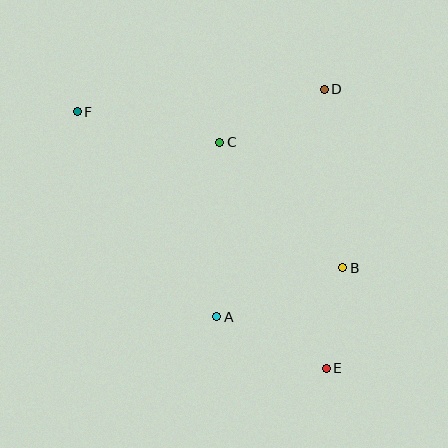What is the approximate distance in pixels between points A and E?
The distance between A and E is approximately 121 pixels.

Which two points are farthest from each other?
Points E and F are farthest from each other.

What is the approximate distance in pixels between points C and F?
The distance between C and F is approximately 146 pixels.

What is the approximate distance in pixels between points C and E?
The distance between C and E is approximately 250 pixels.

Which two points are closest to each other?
Points B and E are closest to each other.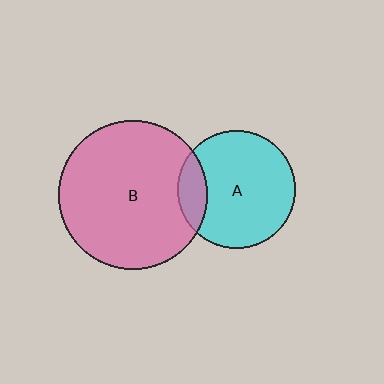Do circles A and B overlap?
Yes.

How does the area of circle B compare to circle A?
Approximately 1.6 times.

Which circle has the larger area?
Circle B (pink).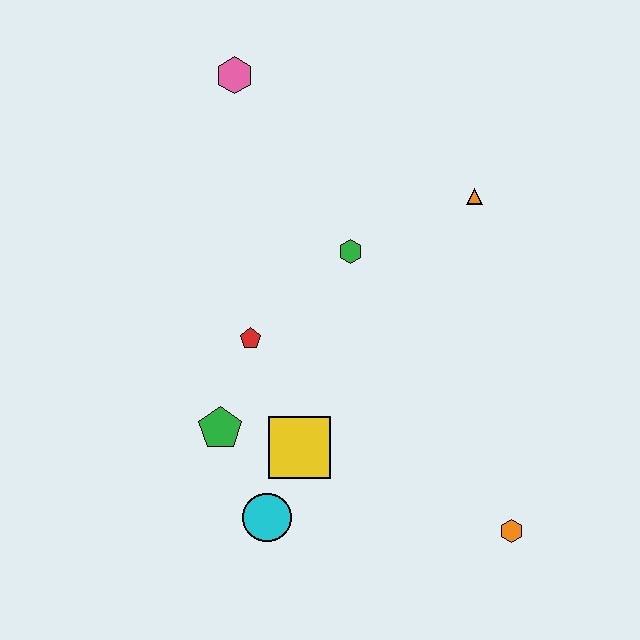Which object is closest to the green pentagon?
The yellow square is closest to the green pentagon.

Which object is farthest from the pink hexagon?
The orange hexagon is farthest from the pink hexagon.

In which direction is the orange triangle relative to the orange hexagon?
The orange triangle is above the orange hexagon.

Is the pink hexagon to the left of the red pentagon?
Yes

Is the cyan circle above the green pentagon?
No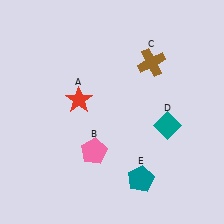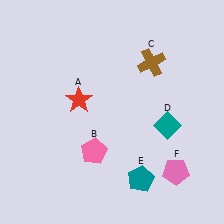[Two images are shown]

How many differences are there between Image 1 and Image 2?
There is 1 difference between the two images.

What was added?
A pink pentagon (F) was added in Image 2.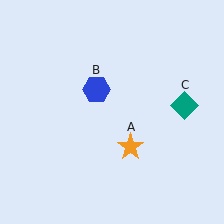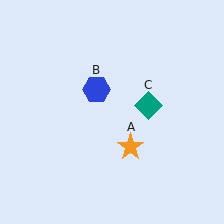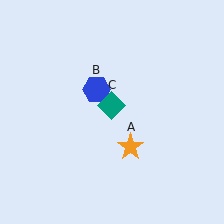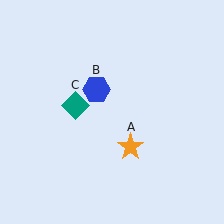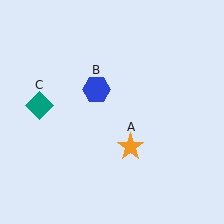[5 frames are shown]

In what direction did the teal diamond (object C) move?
The teal diamond (object C) moved left.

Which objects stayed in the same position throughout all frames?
Orange star (object A) and blue hexagon (object B) remained stationary.